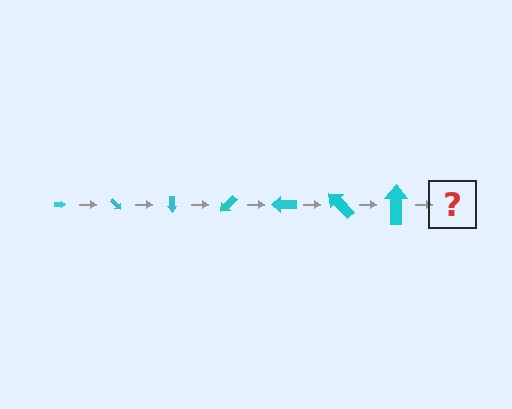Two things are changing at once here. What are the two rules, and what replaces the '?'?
The two rules are that the arrow grows larger each step and it rotates 45 degrees each step. The '?' should be an arrow, larger than the previous one and rotated 315 degrees from the start.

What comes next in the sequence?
The next element should be an arrow, larger than the previous one and rotated 315 degrees from the start.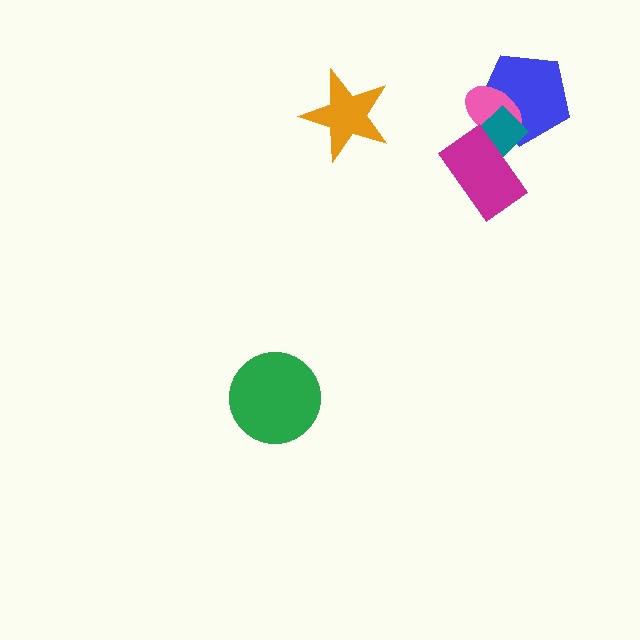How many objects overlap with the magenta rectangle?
2 objects overlap with the magenta rectangle.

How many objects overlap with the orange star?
0 objects overlap with the orange star.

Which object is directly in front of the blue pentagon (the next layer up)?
The pink ellipse is directly in front of the blue pentagon.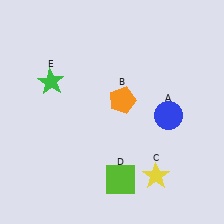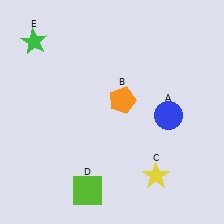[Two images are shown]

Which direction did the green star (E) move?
The green star (E) moved up.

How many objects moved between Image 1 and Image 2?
2 objects moved between the two images.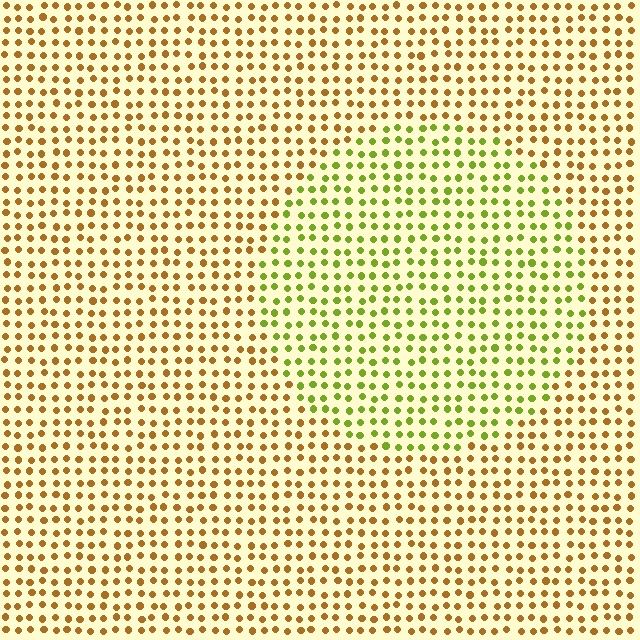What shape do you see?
I see a circle.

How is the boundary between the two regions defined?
The boundary is defined purely by a slight shift in hue (about 51 degrees). Spacing, size, and orientation are identical on both sides.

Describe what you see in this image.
The image is filled with small brown elements in a uniform arrangement. A circle-shaped region is visible where the elements are tinted to a slightly different hue, forming a subtle color boundary.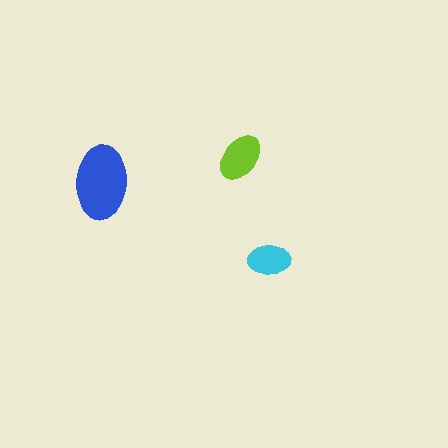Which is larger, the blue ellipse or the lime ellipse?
The blue one.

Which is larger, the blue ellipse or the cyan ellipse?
The blue one.